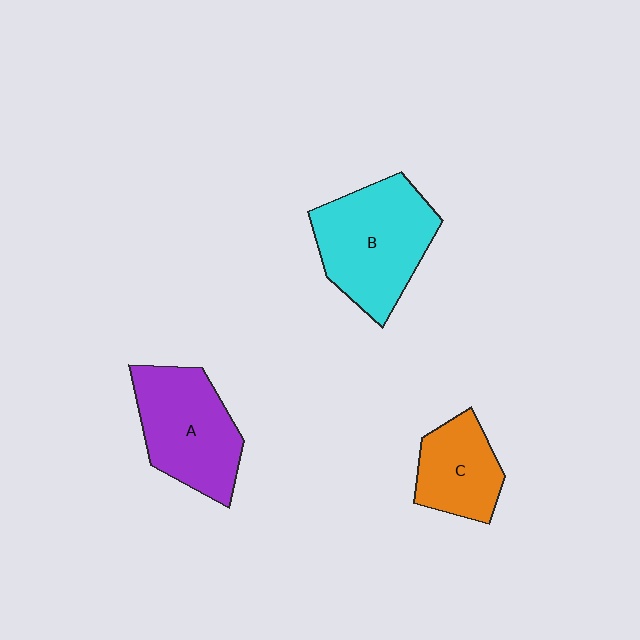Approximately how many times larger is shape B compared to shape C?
Approximately 1.7 times.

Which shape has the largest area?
Shape B (cyan).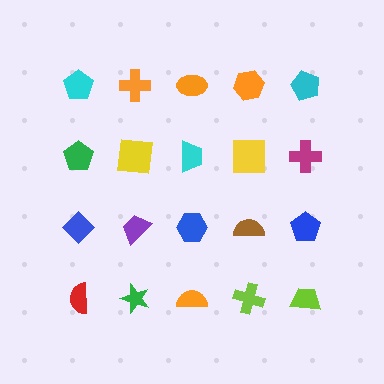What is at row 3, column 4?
A brown semicircle.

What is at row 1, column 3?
An orange ellipse.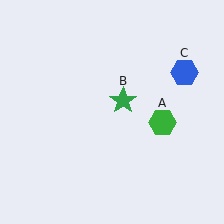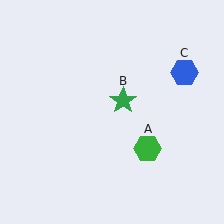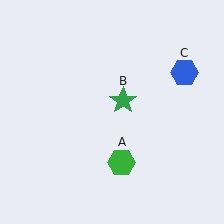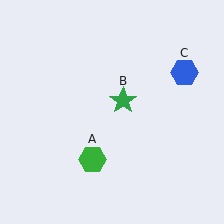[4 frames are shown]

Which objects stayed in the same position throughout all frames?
Green star (object B) and blue hexagon (object C) remained stationary.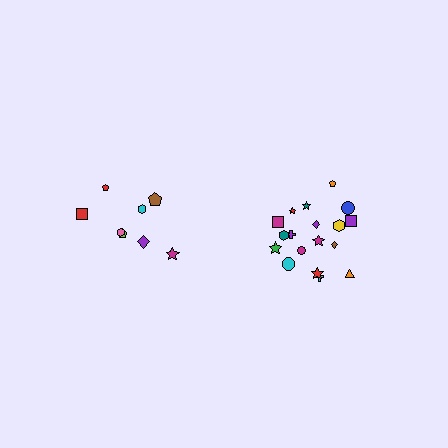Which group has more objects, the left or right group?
The right group.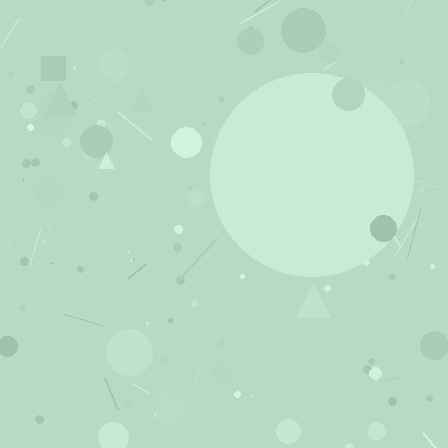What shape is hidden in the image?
A circle is hidden in the image.